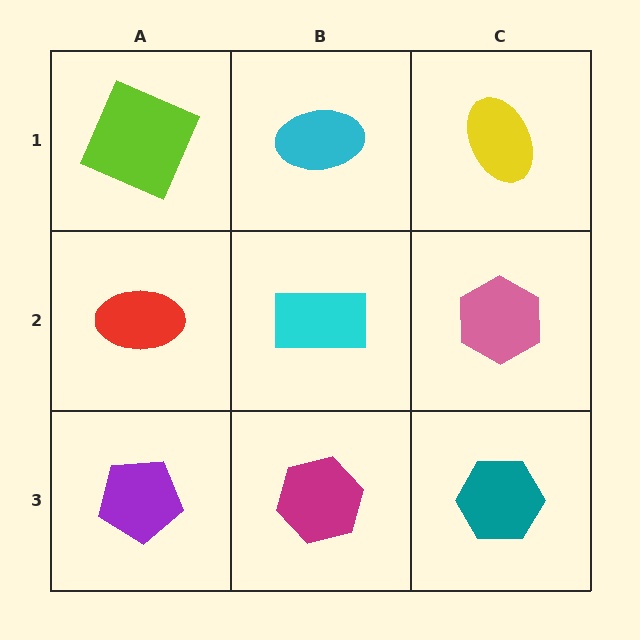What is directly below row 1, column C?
A pink hexagon.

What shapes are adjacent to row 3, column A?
A red ellipse (row 2, column A), a magenta hexagon (row 3, column B).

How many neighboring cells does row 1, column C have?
2.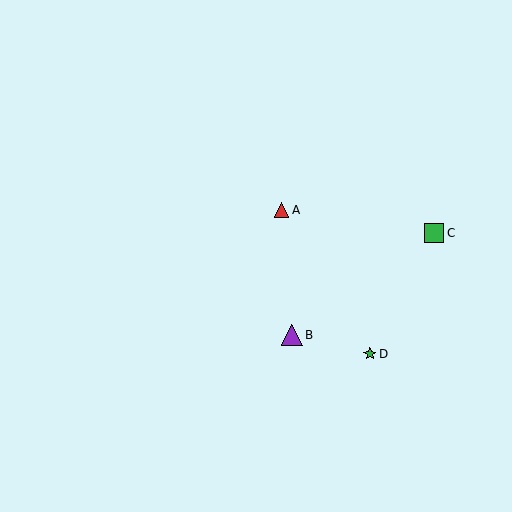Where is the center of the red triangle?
The center of the red triangle is at (281, 210).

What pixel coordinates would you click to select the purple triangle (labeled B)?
Click at (292, 335) to select the purple triangle B.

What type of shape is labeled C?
Shape C is a green square.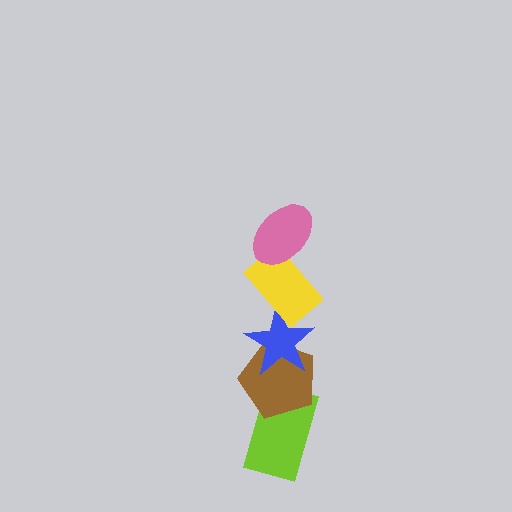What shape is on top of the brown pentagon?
The blue star is on top of the brown pentagon.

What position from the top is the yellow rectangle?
The yellow rectangle is 2nd from the top.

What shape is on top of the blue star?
The yellow rectangle is on top of the blue star.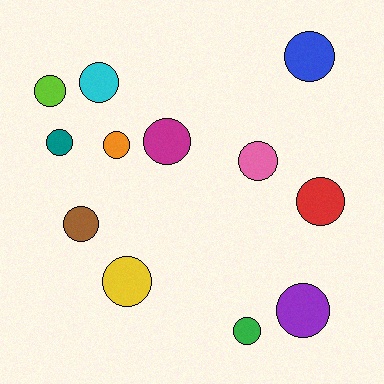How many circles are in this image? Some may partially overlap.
There are 12 circles.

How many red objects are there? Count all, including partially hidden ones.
There is 1 red object.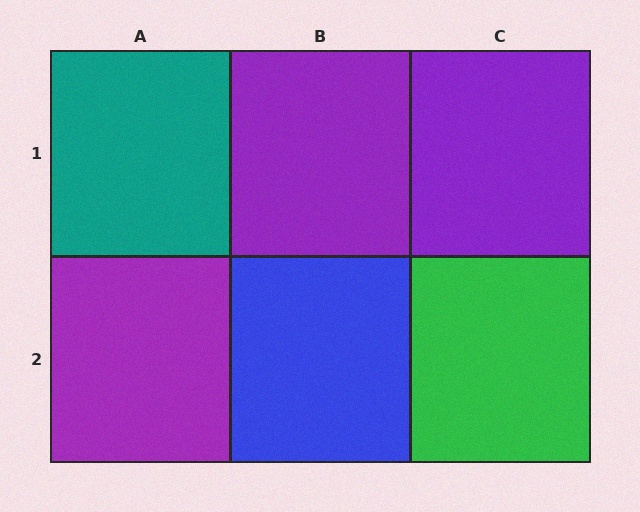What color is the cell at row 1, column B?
Purple.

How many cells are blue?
1 cell is blue.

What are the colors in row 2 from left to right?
Purple, blue, green.